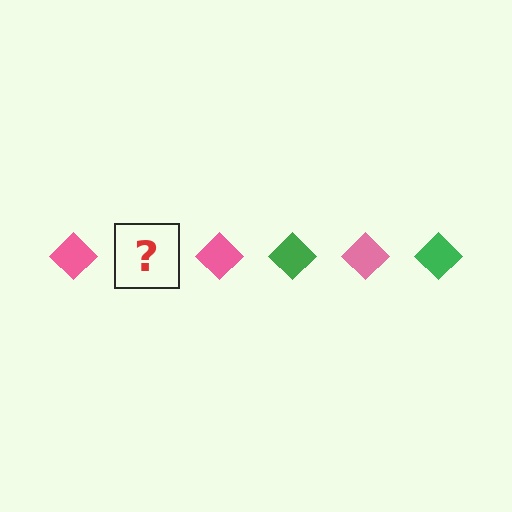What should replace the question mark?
The question mark should be replaced with a green diamond.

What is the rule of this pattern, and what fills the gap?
The rule is that the pattern cycles through pink, green diamonds. The gap should be filled with a green diamond.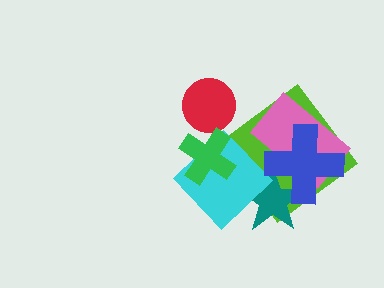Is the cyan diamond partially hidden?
Yes, it is partially covered by another shape.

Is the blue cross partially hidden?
No, no other shape covers it.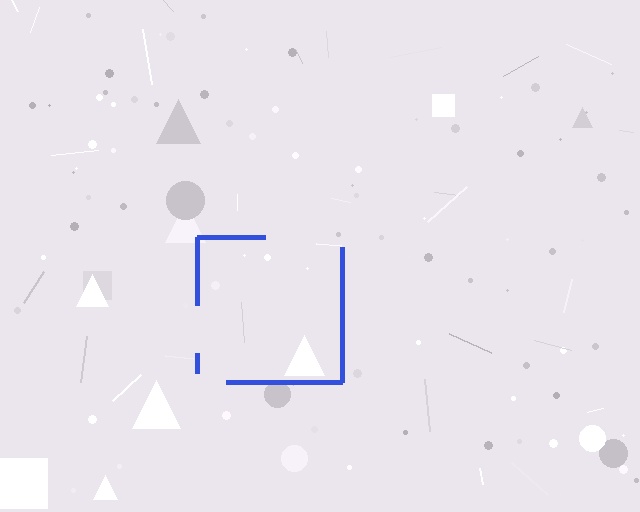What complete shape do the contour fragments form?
The contour fragments form a square.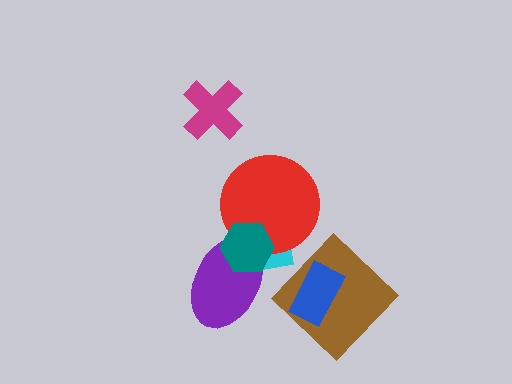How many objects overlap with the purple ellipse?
3 objects overlap with the purple ellipse.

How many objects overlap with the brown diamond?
1 object overlaps with the brown diamond.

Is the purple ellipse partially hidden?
Yes, it is partially covered by another shape.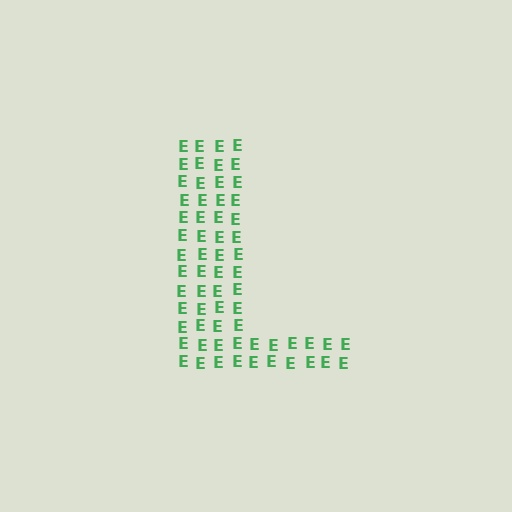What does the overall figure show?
The overall figure shows the letter L.